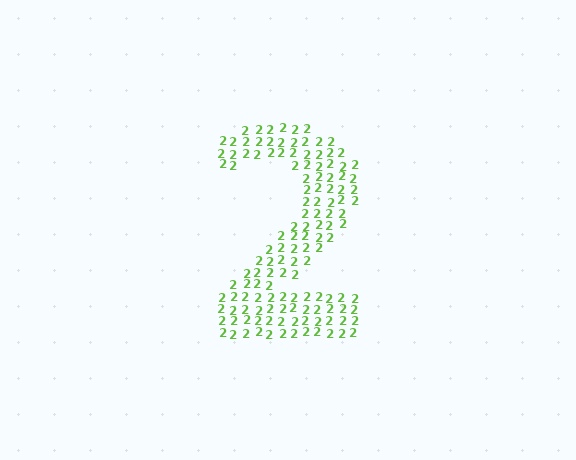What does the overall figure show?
The overall figure shows the digit 2.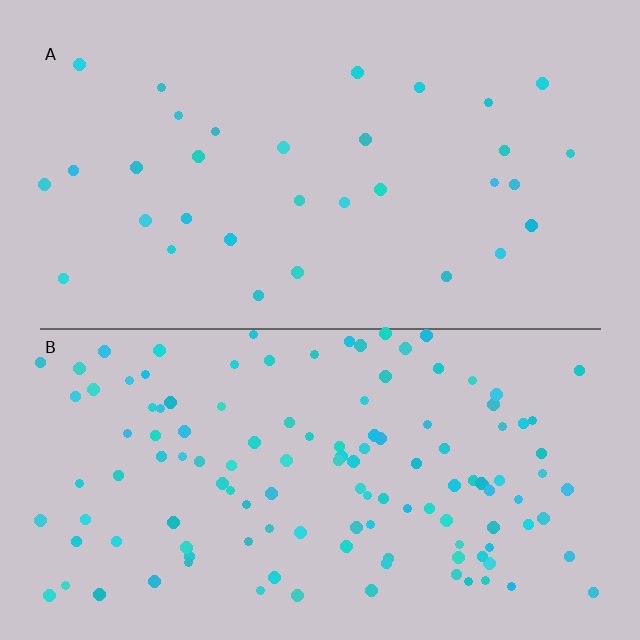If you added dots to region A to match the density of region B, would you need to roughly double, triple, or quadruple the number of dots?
Approximately quadruple.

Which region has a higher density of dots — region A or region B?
B (the bottom).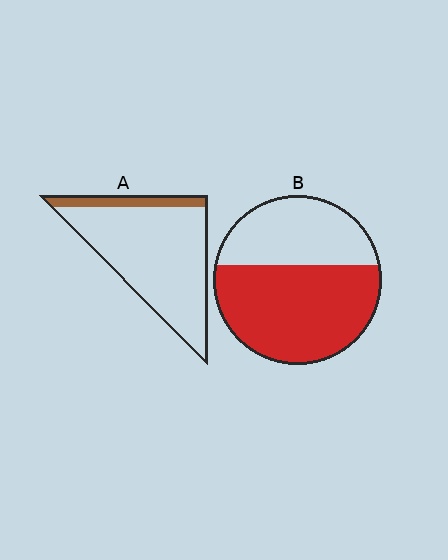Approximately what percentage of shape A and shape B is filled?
A is approximately 15% and B is approximately 60%.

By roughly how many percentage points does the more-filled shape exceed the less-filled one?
By roughly 50 percentage points (B over A).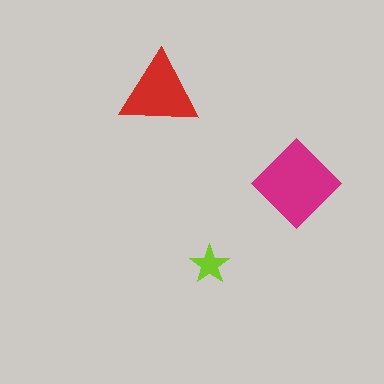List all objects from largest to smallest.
The magenta diamond, the red triangle, the lime star.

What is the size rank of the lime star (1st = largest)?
3rd.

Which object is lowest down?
The lime star is bottommost.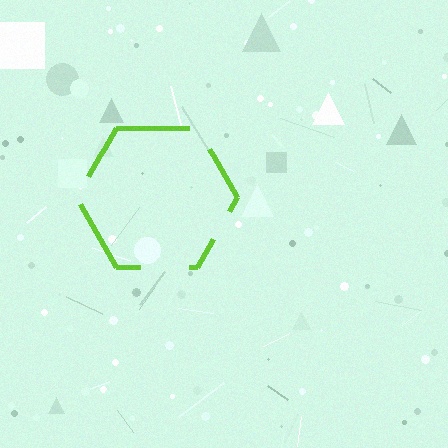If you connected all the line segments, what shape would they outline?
They would outline a hexagon.